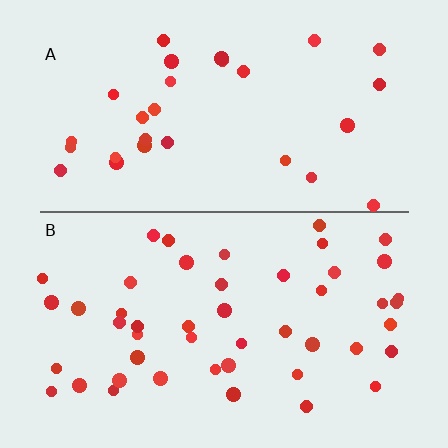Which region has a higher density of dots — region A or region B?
B (the bottom).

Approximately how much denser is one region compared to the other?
Approximately 1.6× — region B over region A.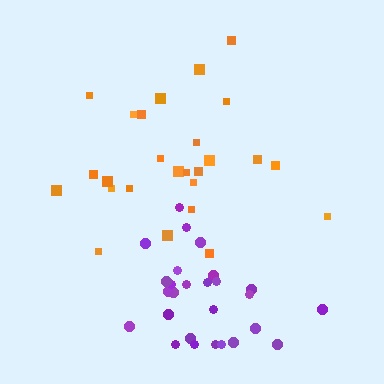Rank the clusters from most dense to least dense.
purple, orange.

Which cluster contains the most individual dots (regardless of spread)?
Purple (27).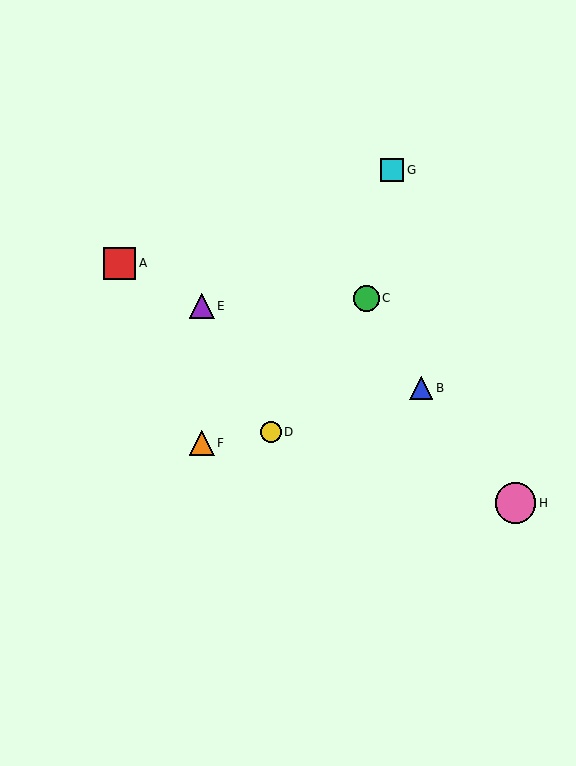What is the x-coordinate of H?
Object H is at x≈515.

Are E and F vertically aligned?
Yes, both are at x≈202.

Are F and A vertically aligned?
No, F is at x≈202 and A is at x≈120.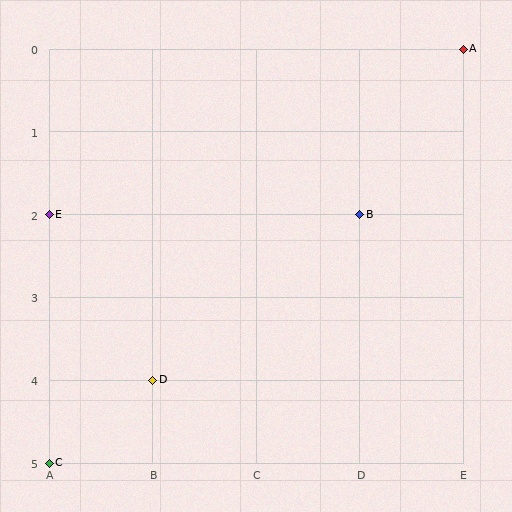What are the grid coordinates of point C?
Point C is at grid coordinates (A, 5).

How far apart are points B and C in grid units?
Points B and C are 3 columns and 3 rows apart (about 4.2 grid units diagonally).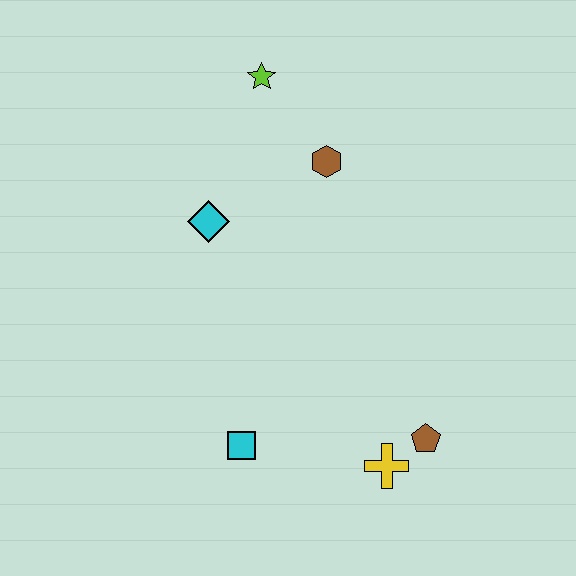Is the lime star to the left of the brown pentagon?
Yes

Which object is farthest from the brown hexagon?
The yellow cross is farthest from the brown hexagon.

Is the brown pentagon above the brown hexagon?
No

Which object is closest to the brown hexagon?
The lime star is closest to the brown hexagon.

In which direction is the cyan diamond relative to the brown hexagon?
The cyan diamond is to the left of the brown hexagon.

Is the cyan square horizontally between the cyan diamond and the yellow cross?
Yes